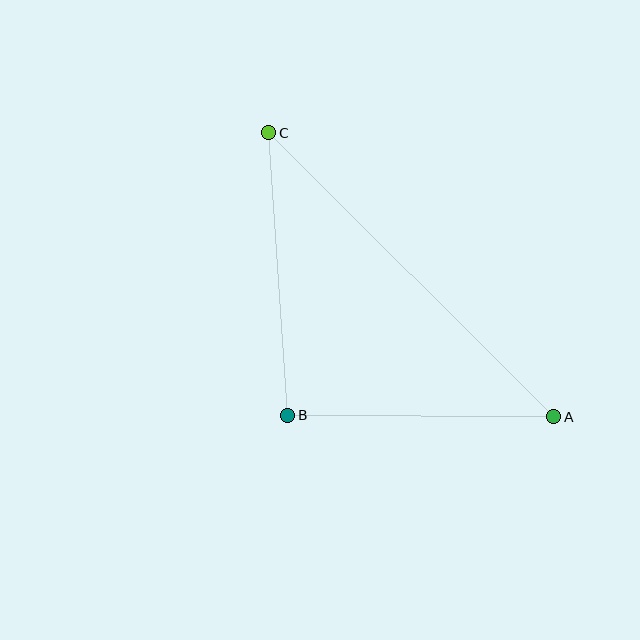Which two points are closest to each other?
Points A and B are closest to each other.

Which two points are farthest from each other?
Points A and C are farthest from each other.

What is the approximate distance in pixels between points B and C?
The distance between B and C is approximately 283 pixels.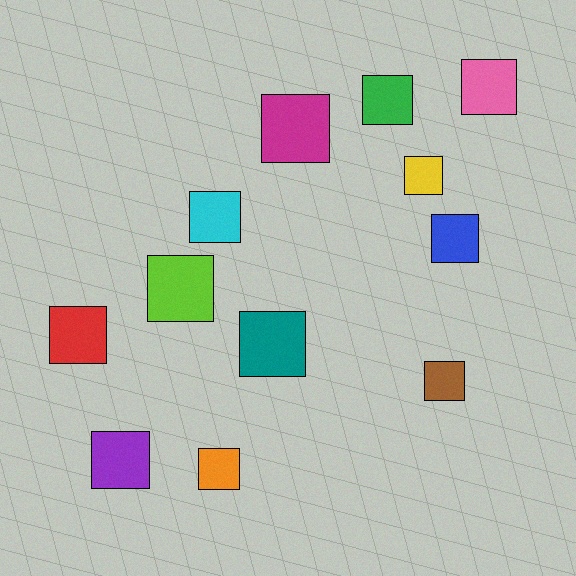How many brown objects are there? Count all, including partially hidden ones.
There is 1 brown object.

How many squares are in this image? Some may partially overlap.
There are 12 squares.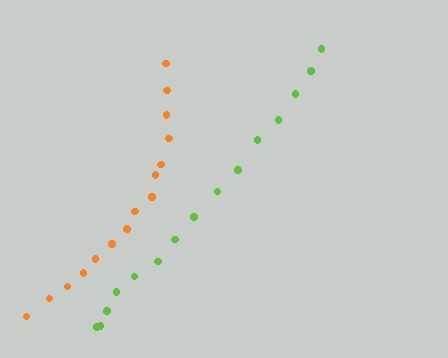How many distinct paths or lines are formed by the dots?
There are 2 distinct paths.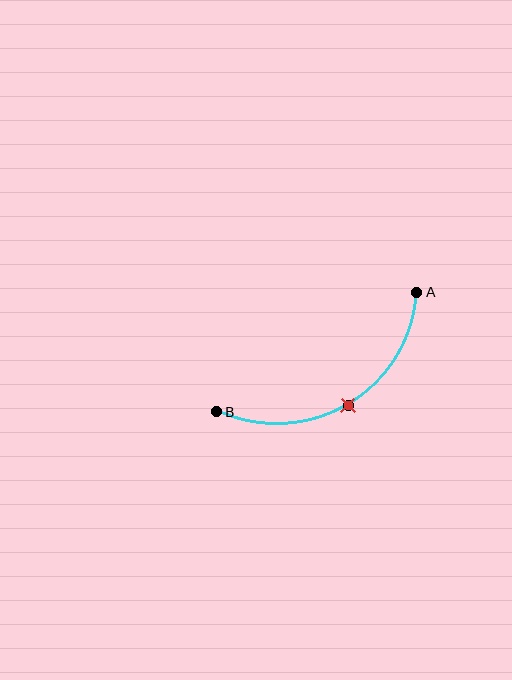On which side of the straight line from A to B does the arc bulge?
The arc bulges below the straight line connecting A and B.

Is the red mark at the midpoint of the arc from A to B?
Yes. The red mark lies on the arc at equal arc-length from both A and B — it is the arc midpoint.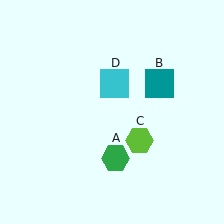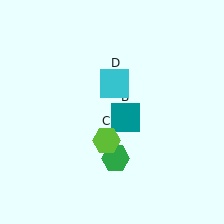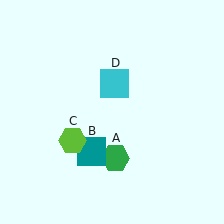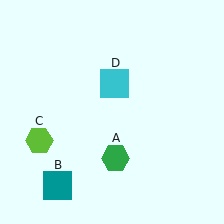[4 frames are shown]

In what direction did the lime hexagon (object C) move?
The lime hexagon (object C) moved left.